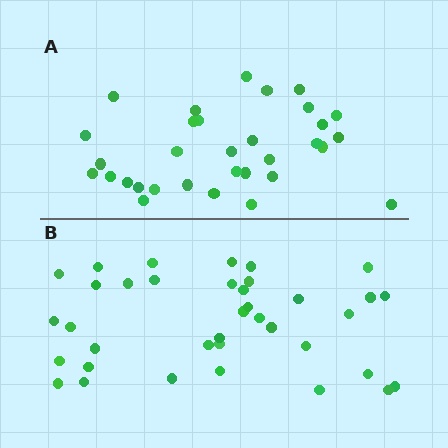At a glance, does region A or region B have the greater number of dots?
Region B (the bottom region) has more dots.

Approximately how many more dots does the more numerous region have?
Region B has about 5 more dots than region A.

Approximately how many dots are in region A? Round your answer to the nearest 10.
About 30 dots. (The exact count is 32, which rounds to 30.)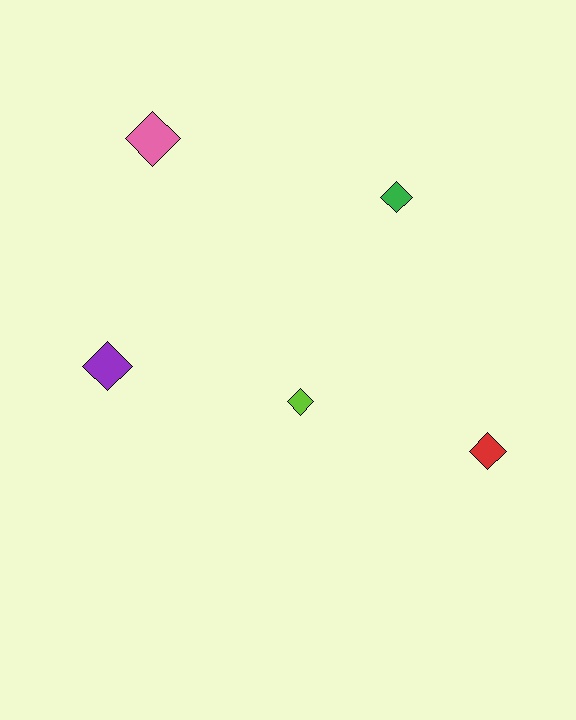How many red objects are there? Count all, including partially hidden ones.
There is 1 red object.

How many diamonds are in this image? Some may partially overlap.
There are 5 diamonds.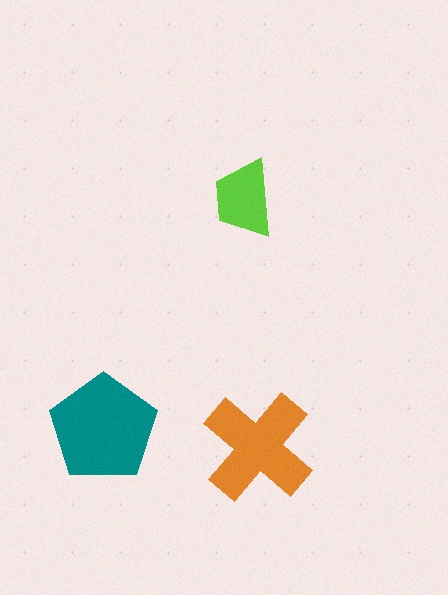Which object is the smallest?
The lime trapezoid.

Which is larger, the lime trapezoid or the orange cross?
The orange cross.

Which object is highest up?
The lime trapezoid is topmost.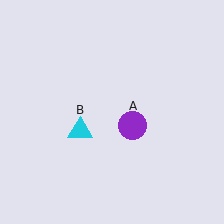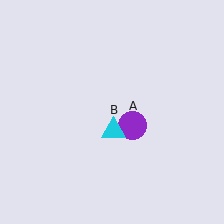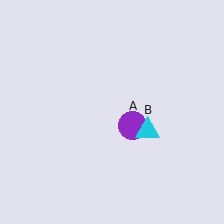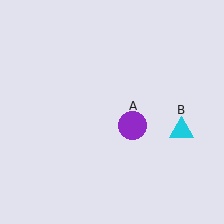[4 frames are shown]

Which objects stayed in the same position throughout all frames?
Purple circle (object A) remained stationary.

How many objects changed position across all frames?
1 object changed position: cyan triangle (object B).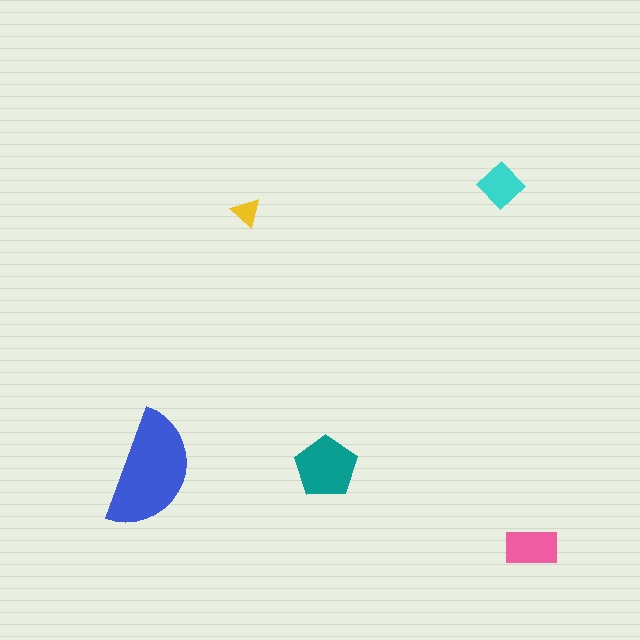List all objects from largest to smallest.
The blue semicircle, the teal pentagon, the pink rectangle, the cyan diamond, the yellow triangle.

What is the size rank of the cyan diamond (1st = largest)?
4th.